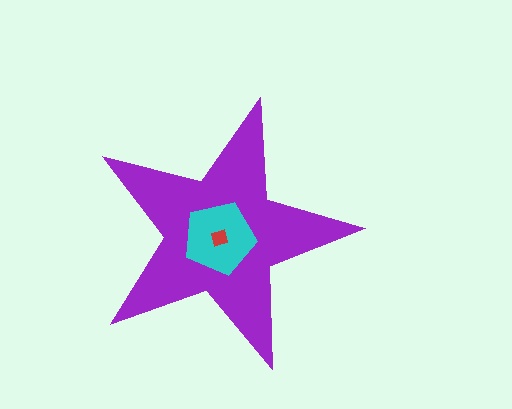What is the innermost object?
The red square.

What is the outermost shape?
The purple star.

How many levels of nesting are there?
3.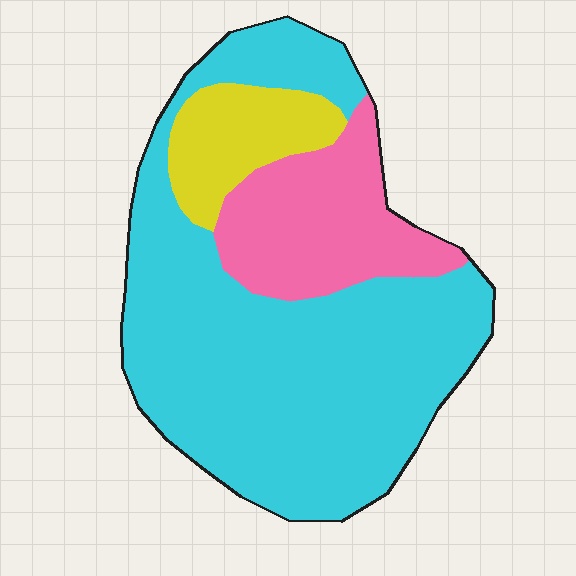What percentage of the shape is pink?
Pink takes up about one fifth (1/5) of the shape.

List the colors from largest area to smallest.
From largest to smallest: cyan, pink, yellow.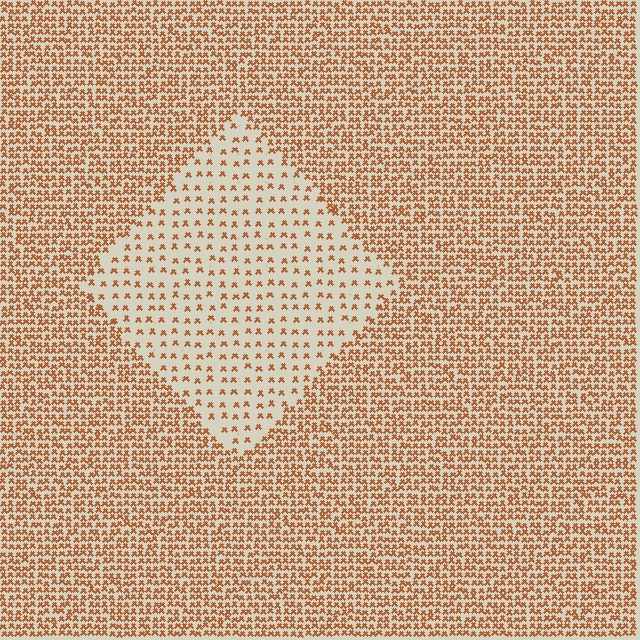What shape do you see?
I see a diamond.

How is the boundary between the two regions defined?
The boundary is defined by a change in element density (approximately 2.8x ratio). All elements are the same color, size, and shape.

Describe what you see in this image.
The image contains small brown elements arranged at two different densities. A diamond-shaped region is visible where the elements are less densely packed than the surrounding area.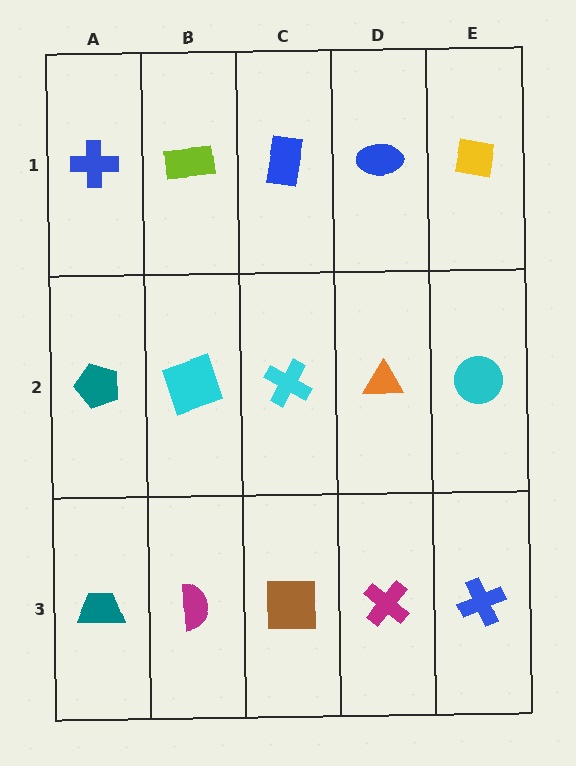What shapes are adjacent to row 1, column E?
A cyan circle (row 2, column E), a blue ellipse (row 1, column D).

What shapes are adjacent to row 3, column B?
A cyan square (row 2, column B), a teal trapezoid (row 3, column A), a brown square (row 3, column C).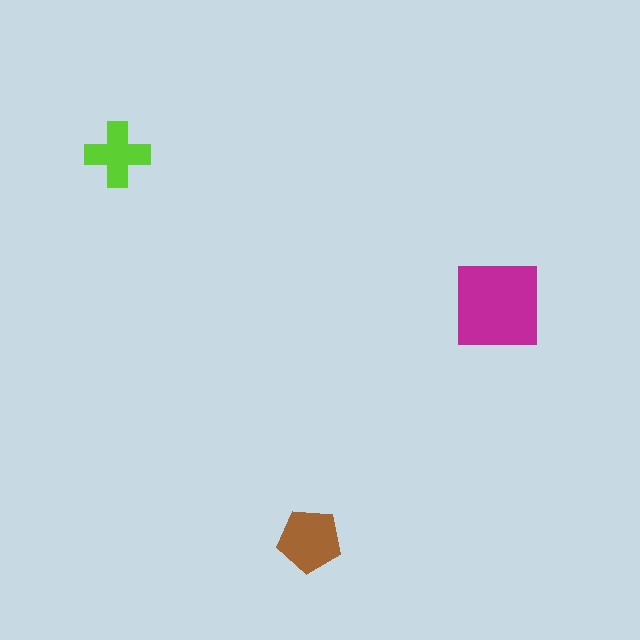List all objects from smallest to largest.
The lime cross, the brown pentagon, the magenta square.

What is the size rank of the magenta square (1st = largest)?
1st.